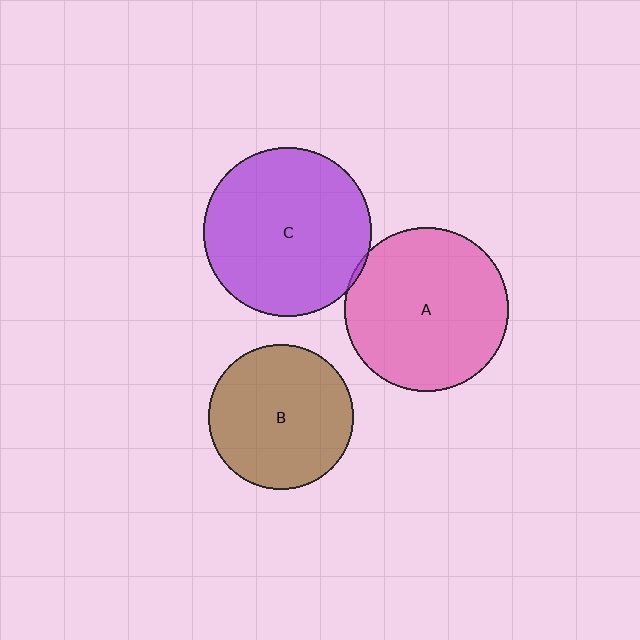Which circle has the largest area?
Circle C (purple).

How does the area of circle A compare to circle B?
Approximately 1.3 times.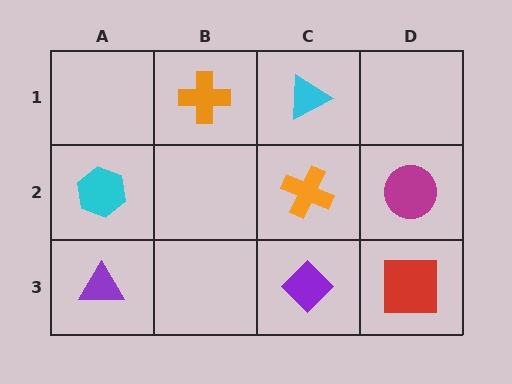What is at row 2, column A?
A cyan hexagon.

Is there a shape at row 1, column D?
No, that cell is empty.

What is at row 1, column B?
An orange cross.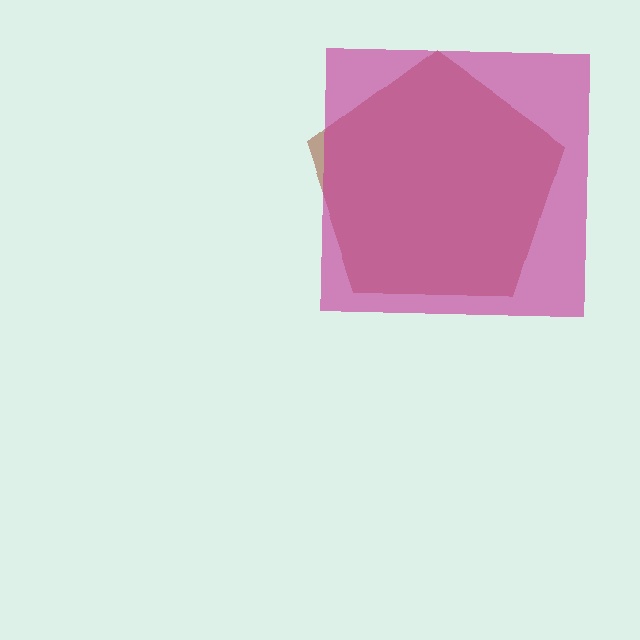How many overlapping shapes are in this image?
There are 2 overlapping shapes in the image.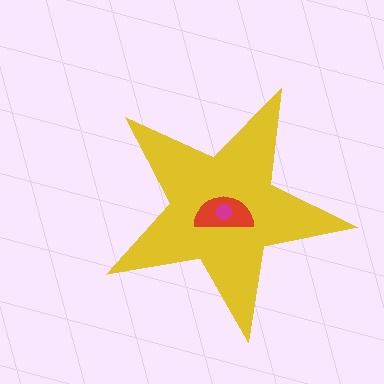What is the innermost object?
The magenta circle.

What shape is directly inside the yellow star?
The red semicircle.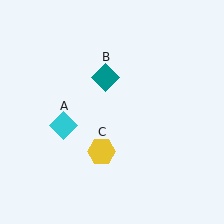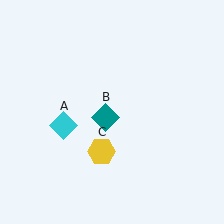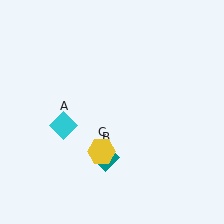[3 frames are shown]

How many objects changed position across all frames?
1 object changed position: teal diamond (object B).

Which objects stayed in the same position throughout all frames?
Cyan diamond (object A) and yellow hexagon (object C) remained stationary.